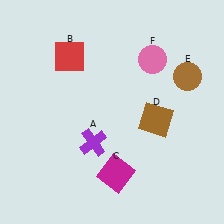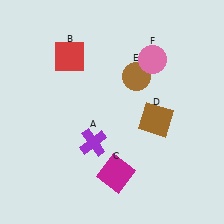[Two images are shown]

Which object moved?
The brown circle (E) moved left.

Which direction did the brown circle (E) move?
The brown circle (E) moved left.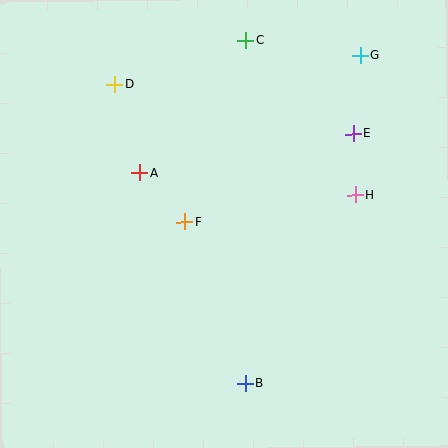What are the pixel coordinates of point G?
Point G is at (360, 56).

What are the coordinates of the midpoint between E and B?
The midpoint between E and B is at (299, 258).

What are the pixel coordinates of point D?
Point D is at (115, 85).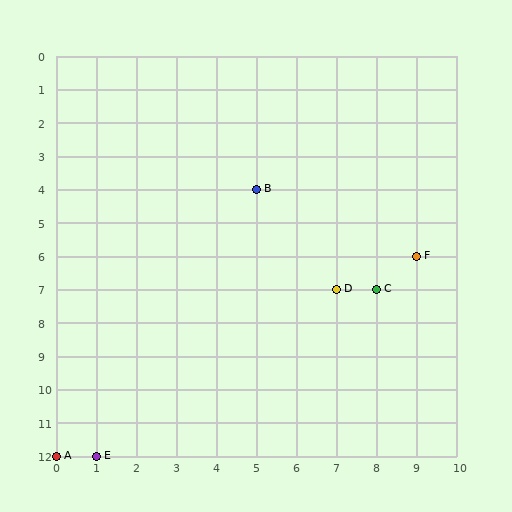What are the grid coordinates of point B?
Point B is at grid coordinates (5, 4).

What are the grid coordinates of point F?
Point F is at grid coordinates (9, 6).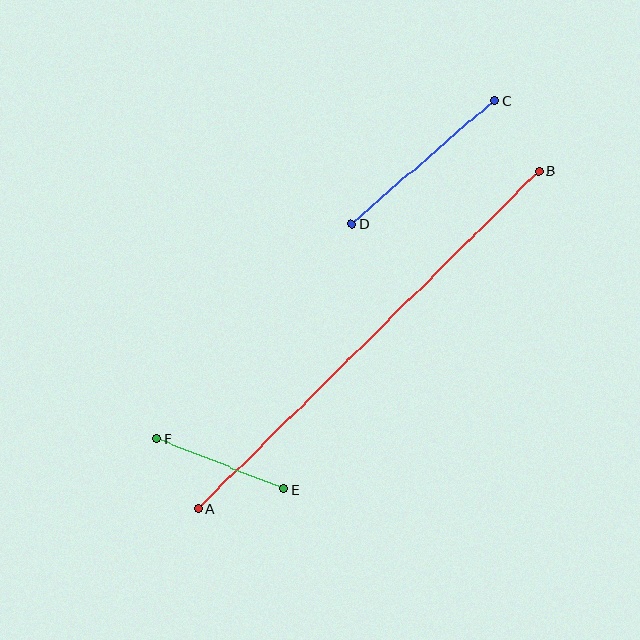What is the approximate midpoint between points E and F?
The midpoint is at approximately (220, 464) pixels.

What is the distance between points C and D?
The distance is approximately 189 pixels.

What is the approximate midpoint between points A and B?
The midpoint is at approximately (369, 340) pixels.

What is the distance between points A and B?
The distance is approximately 480 pixels.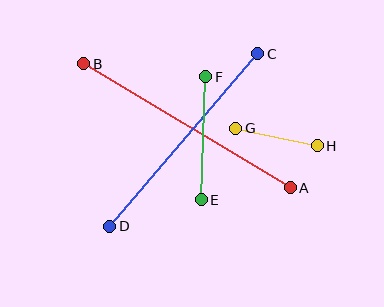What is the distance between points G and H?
The distance is approximately 83 pixels.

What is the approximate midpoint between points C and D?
The midpoint is at approximately (184, 140) pixels.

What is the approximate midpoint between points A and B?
The midpoint is at approximately (187, 126) pixels.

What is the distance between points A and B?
The distance is approximately 241 pixels.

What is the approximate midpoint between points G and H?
The midpoint is at approximately (276, 137) pixels.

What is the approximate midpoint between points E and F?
The midpoint is at approximately (203, 138) pixels.